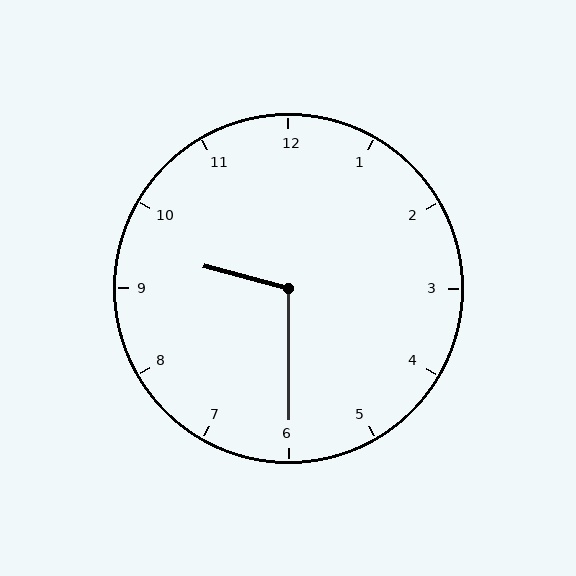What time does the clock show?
9:30.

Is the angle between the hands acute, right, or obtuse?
It is obtuse.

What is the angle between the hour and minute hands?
Approximately 105 degrees.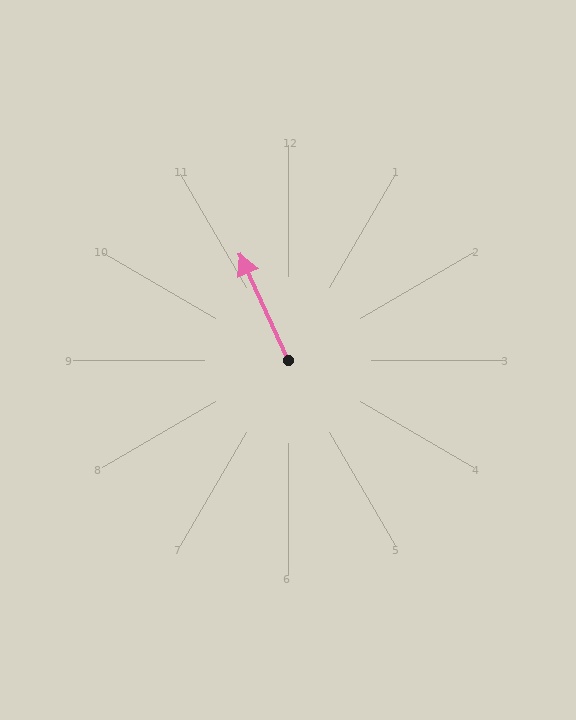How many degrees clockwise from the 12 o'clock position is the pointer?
Approximately 336 degrees.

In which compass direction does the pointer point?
Northwest.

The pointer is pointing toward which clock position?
Roughly 11 o'clock.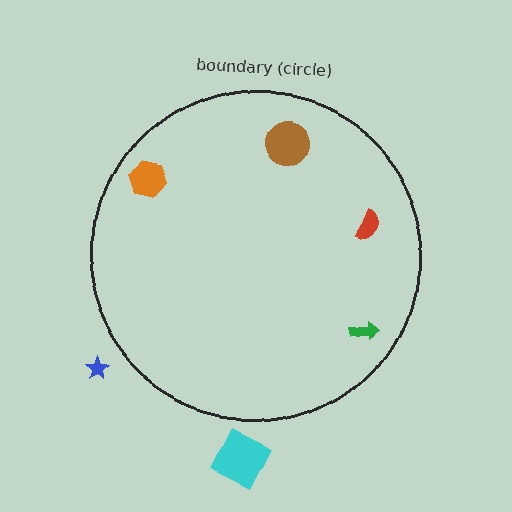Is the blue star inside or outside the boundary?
Outside.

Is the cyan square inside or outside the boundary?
Outside.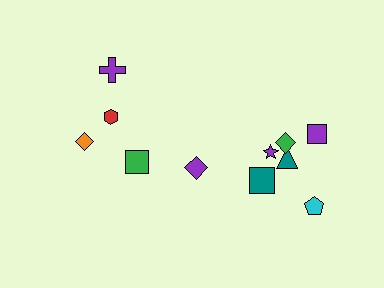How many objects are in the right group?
There are 7 objects.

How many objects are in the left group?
There are 4 objects.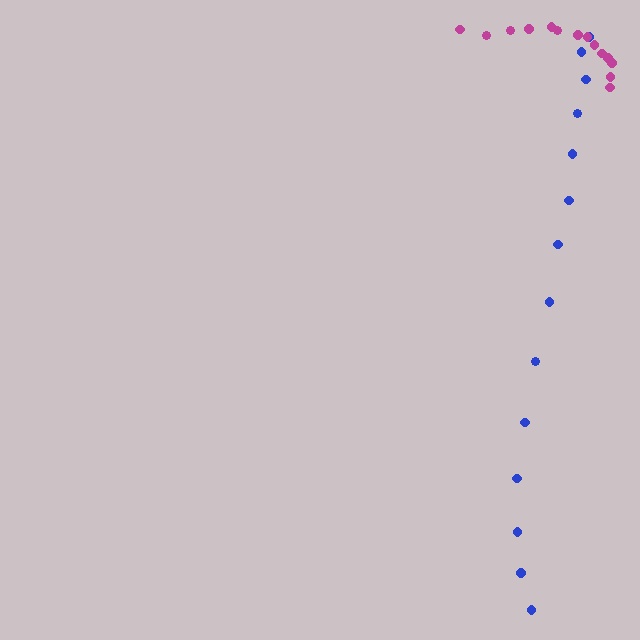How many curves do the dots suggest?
There are 2 distinct paths.